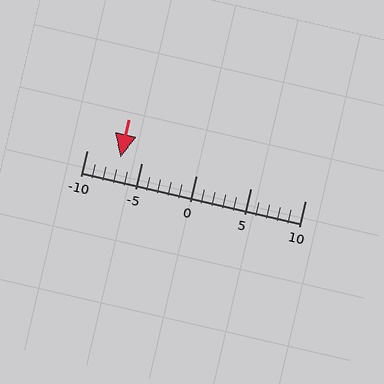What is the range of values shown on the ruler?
The ruler shows values from -10 to 10.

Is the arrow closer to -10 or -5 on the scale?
The arrow is closer to -5.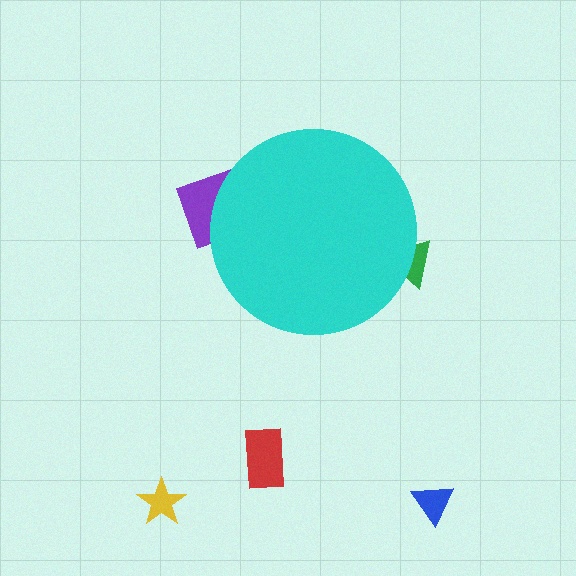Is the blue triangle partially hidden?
No, the blue triangle is fully visible.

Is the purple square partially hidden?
Yes, the purple square is partially hidden behind the cyan circle.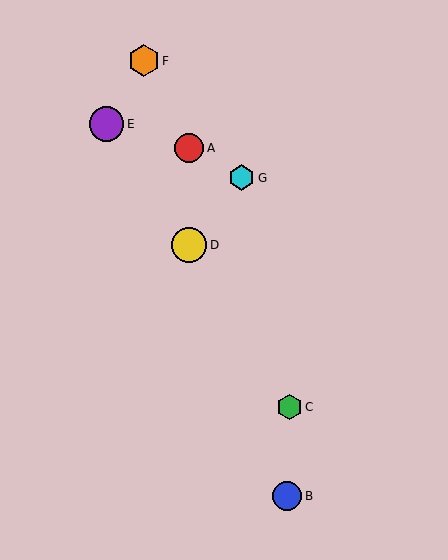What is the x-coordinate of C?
Object C is at x≈290.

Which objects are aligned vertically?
Objects A, D are aligned vertically.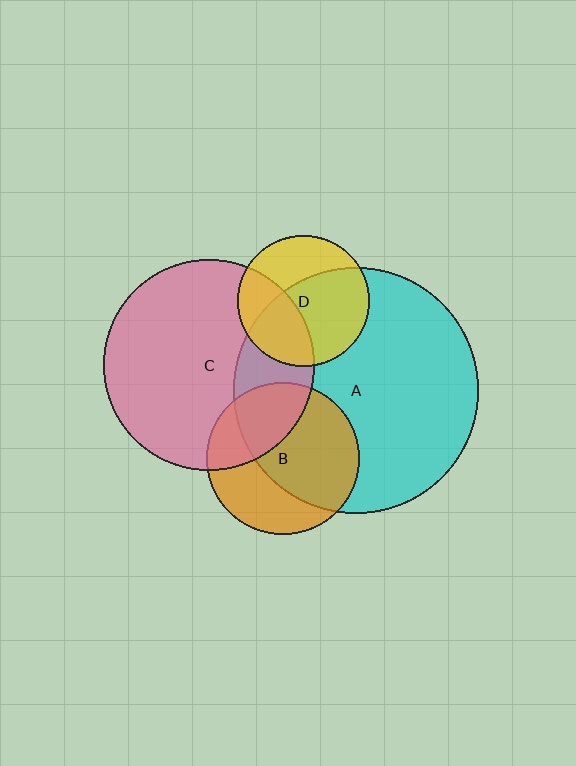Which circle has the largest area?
Circle A (cyan).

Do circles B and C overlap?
Yes.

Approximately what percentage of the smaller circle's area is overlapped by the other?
Approximately 30%.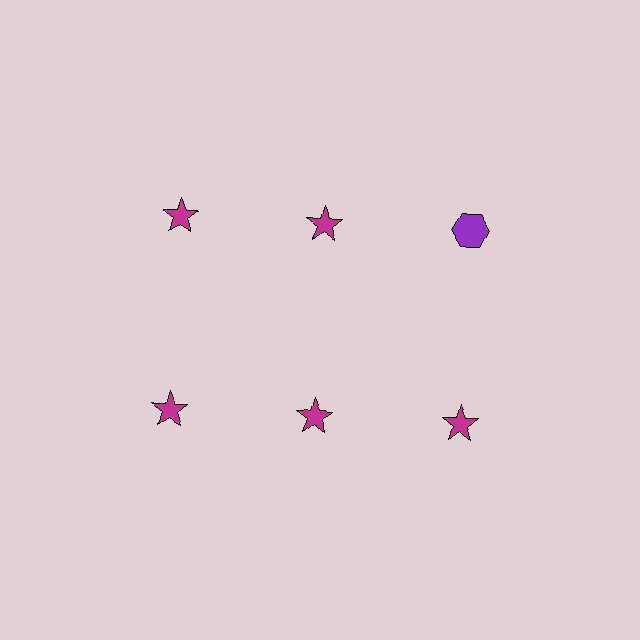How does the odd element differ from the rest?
It differs in both color (purple instead of magenta) and shape (hexagon instead of star).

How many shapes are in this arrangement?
There are 6 shapes arranged in a grid pattern.